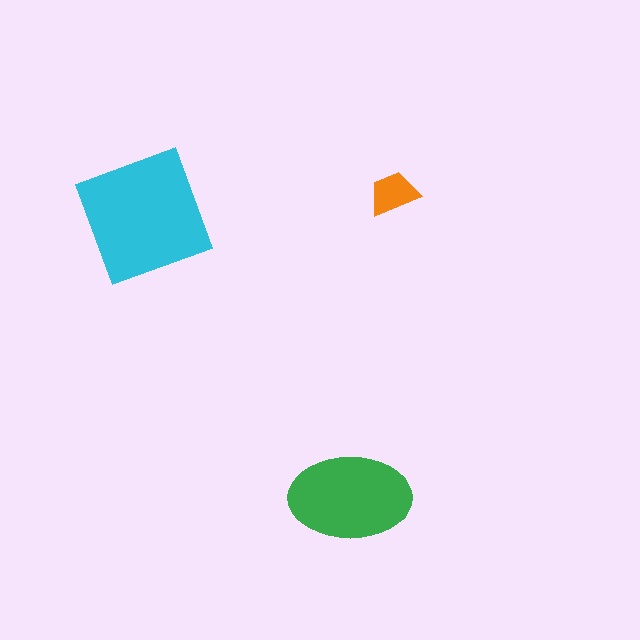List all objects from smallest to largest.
The orange trapezoid, the green ellipse, the cyan square.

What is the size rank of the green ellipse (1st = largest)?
2nd.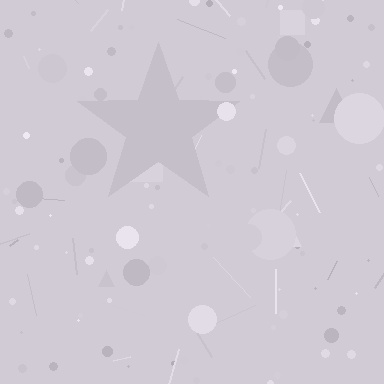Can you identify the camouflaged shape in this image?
The camouflaged shape is a star.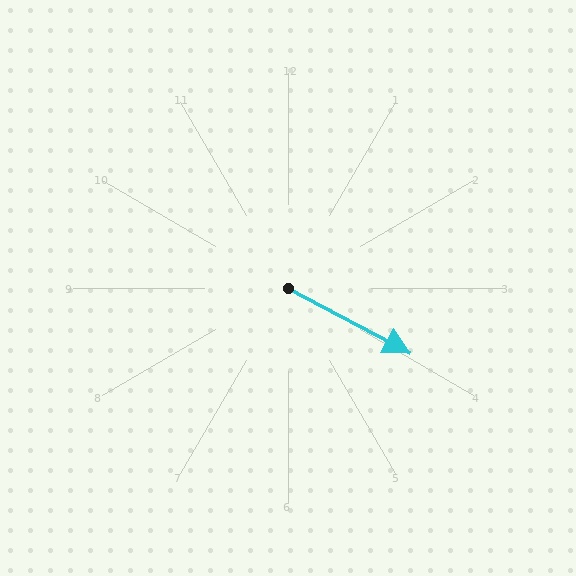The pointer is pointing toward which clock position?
Roughly 4 o'clock.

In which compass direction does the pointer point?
Southeast.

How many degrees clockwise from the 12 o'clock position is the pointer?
Approximately 118 degrees.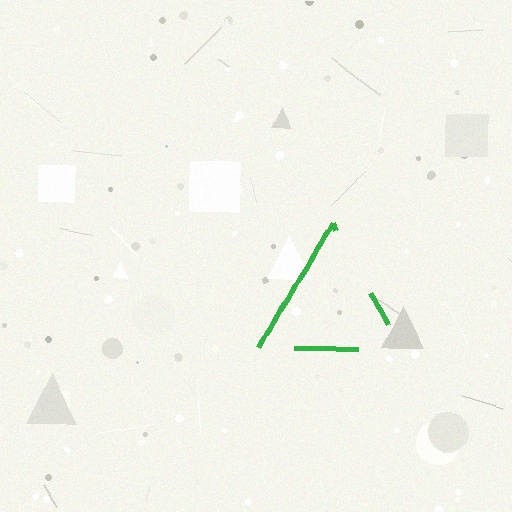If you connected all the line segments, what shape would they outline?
They would outline a triangle.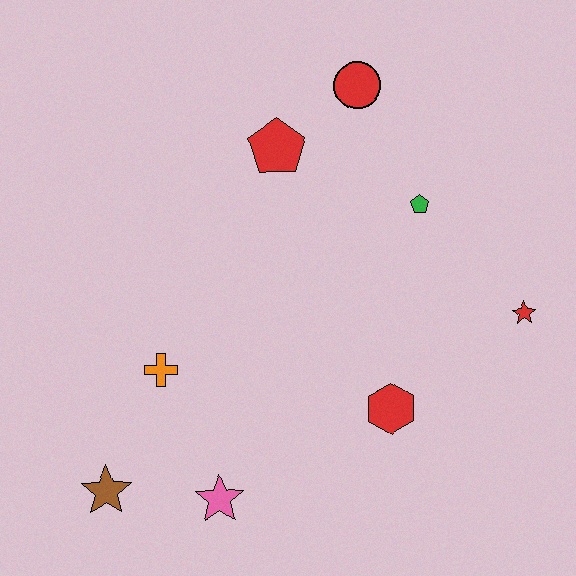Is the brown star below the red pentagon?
Yes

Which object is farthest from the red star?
The brown star is farthest from the red star.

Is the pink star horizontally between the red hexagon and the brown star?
Yes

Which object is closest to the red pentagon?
The red circle is closest to the red pentagon.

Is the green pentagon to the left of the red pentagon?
No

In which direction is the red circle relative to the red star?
The red circle is above the red star.